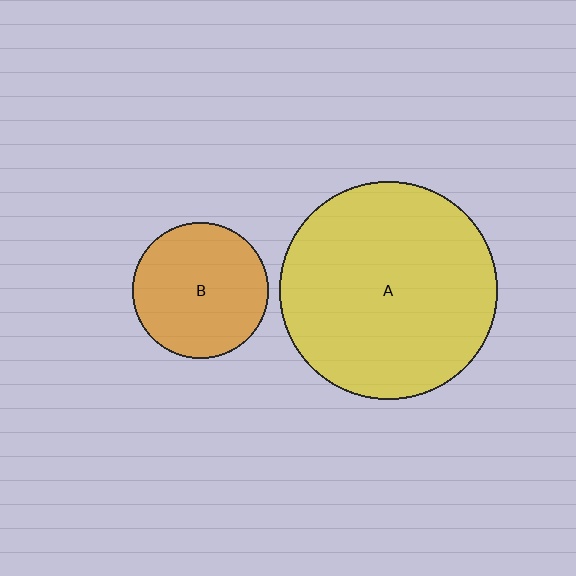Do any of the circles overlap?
No, none of the circles overlap.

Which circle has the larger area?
Circle A (yellow).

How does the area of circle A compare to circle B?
Approximately 2.6 times.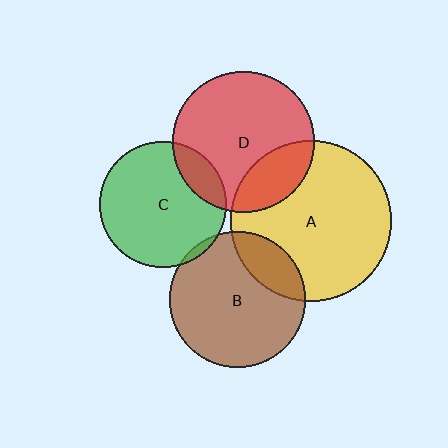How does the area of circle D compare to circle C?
Approximately 1.2 times.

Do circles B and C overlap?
Yes.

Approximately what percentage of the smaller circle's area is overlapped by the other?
Approximately 5%.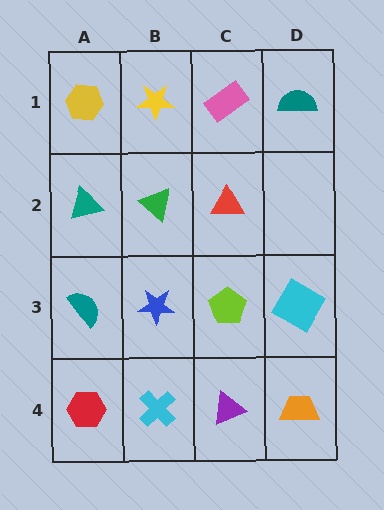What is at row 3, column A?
A teal semicircle.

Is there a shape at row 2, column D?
No, that cell is empty.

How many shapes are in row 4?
4 shapes.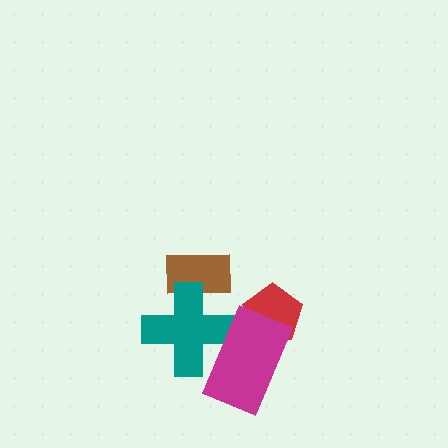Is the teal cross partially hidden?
Yes, it is partially covered by another shape.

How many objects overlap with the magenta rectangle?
2 objects overlap with the magenta rectangle.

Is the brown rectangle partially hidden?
Yes, it is partially covered by another shape.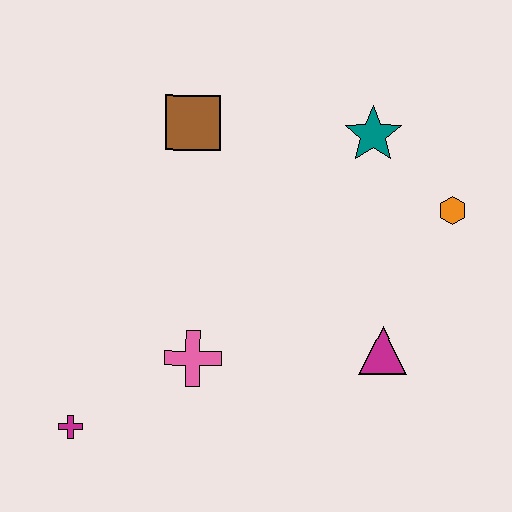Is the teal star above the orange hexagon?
Yes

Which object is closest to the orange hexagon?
The teal star is closest to the orange hexagon.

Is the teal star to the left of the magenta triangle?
Yes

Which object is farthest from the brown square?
The magenta cross is farthest from the brown square.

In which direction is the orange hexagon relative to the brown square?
The orange hexagon is to the right of the brown square.